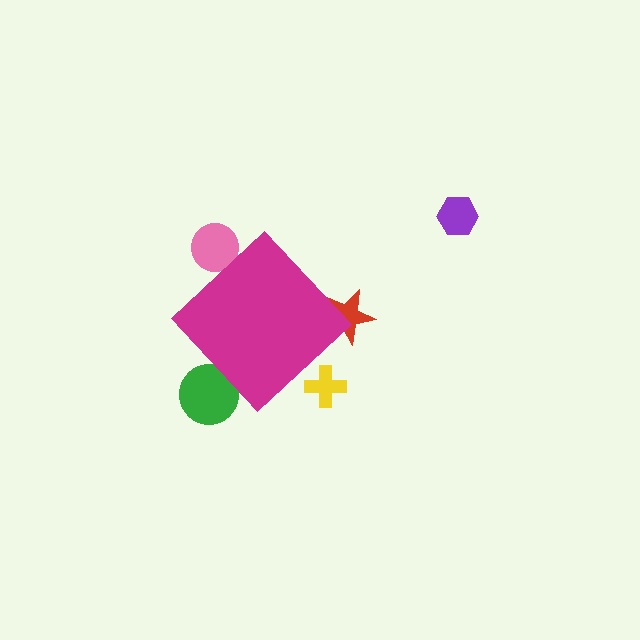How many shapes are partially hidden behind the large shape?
4 shapes are partially hidden.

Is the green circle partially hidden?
Yes, the green circle is partially hidden behind the magenta diamond.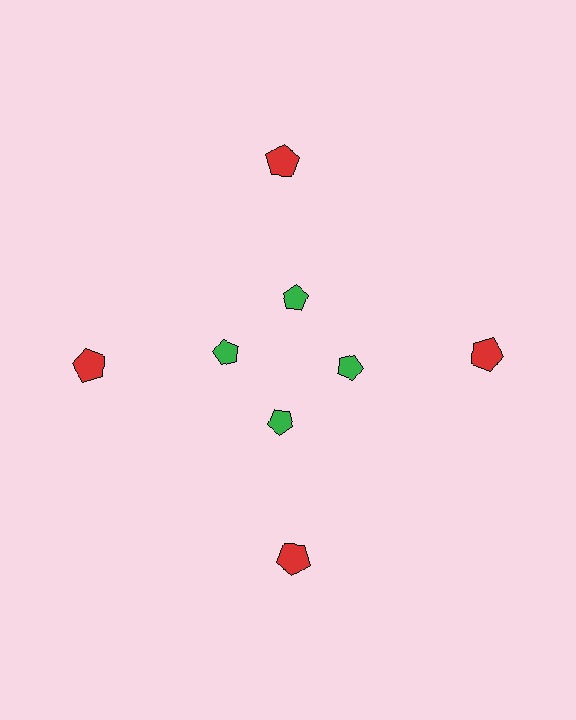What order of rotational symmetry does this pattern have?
This pattern has 4-fold rotational symmetry.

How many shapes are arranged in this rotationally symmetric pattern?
There are 8 shapes, arranged in 4 groups of 2.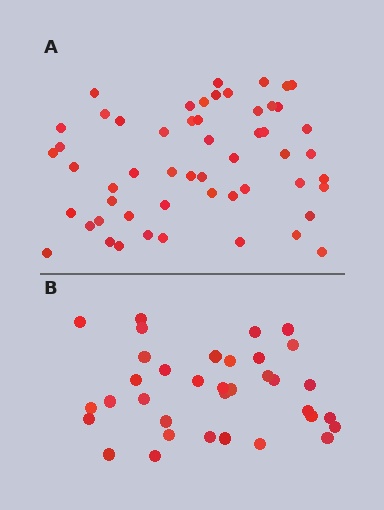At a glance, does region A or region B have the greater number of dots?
Region A (the top region) has more dots.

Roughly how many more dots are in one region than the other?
Region A has approximately 20 more dots than region B.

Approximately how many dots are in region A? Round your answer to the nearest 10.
About 50 dots. (The exact count is 54, which rounds to 50.)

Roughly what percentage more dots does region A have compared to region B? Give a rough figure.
About 55% more.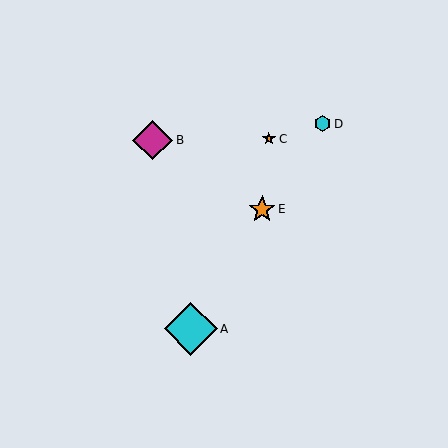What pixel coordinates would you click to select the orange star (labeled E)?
Click at (262, 209) to select the orange star E.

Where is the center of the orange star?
The center of the orange star is at (269, 139).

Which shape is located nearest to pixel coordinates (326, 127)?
The cyan hexagon (labeled D) at (323, 124) is nearest to that location.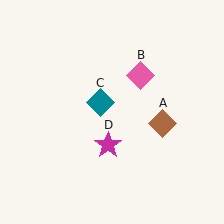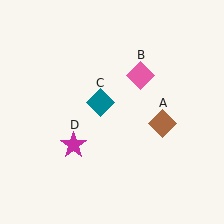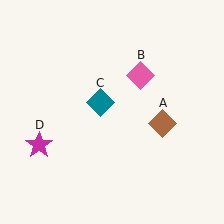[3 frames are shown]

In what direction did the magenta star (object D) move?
The magenta star (object D) moved left.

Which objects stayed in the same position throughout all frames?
Brown diamond (object A) and pink diamond (object B) and teal diamond (object C) remained stationary.